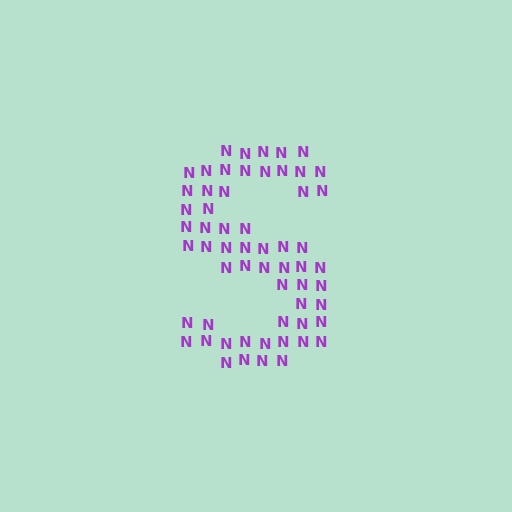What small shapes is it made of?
It is made of small letter N's.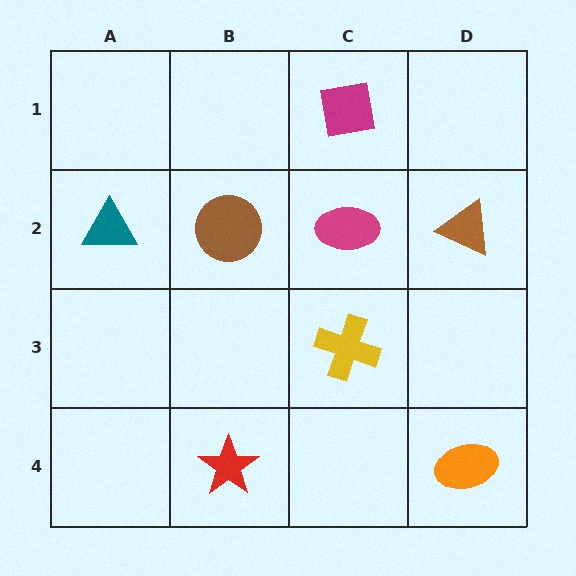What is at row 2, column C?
A magenta ellipse.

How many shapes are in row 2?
4 shapes.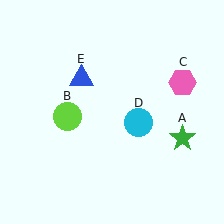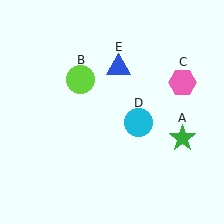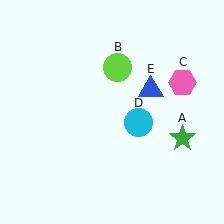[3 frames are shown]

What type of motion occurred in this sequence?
The lime circle (object B), blue triangle (object E) rotated clockwise around the center of the scene.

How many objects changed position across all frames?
2 objects changed position: lime circle (object B), blue triangle (object E).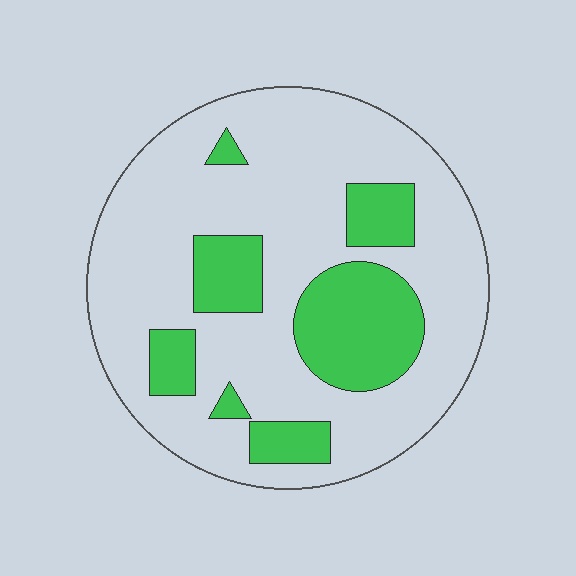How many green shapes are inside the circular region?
7.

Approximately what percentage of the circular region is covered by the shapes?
Approximately 25%.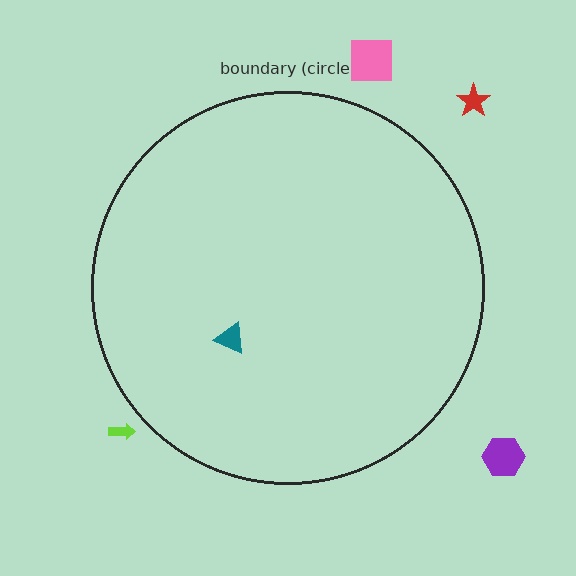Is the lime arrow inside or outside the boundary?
Outside.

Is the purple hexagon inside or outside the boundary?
Outside.